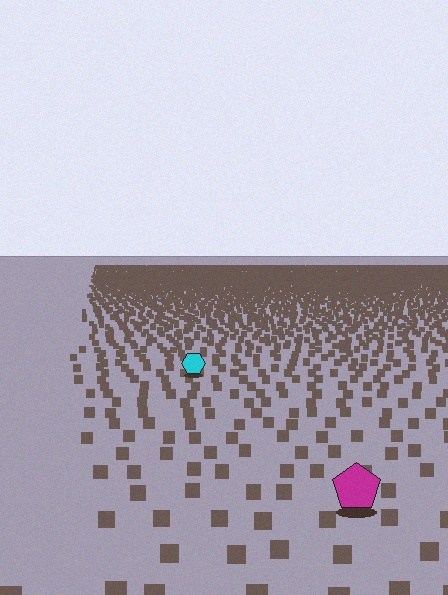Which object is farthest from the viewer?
The cyan hexagon is farthest from the viewer. It appears smaller and the ground texture around it is denser.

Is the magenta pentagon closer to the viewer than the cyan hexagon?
Yes. The magenta pentagon is closer — you can tell from the texture gradient: the ground texture is coarser near it.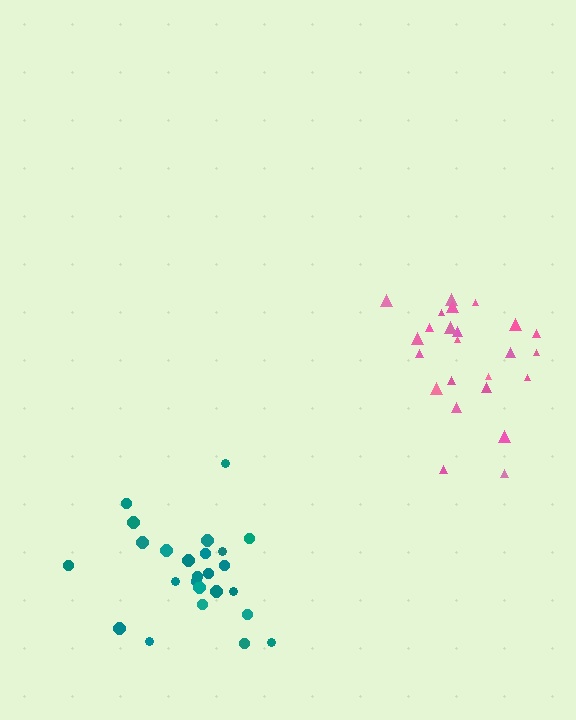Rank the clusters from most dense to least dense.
pink, teal.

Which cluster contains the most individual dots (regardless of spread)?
Teal (25).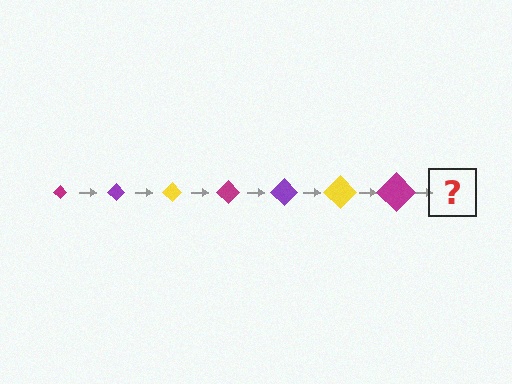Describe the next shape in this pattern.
It should be a purple diamond, larger than the previous one.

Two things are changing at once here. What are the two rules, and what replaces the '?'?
The two rules are that the diamond grows larger each step and the color cycles through magenta, purple, and yellow. The '?' should be a purple diamond, larger than the previous one.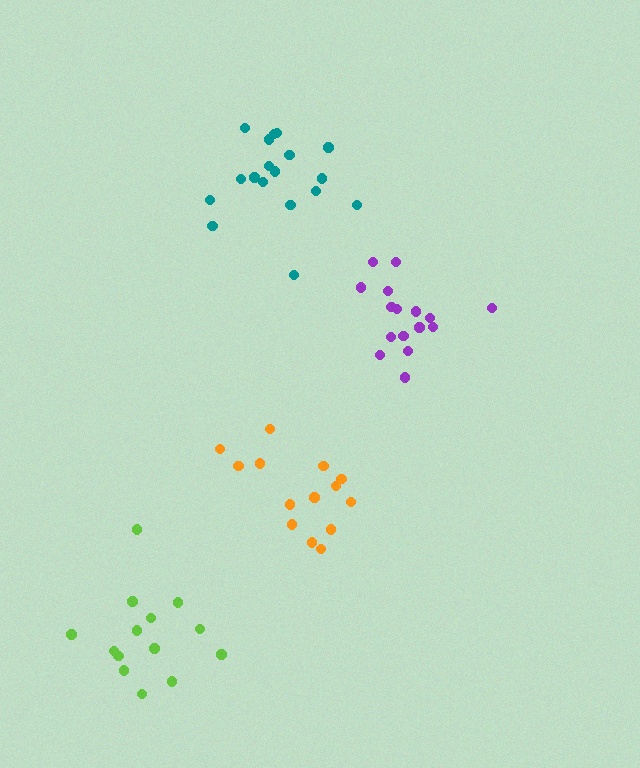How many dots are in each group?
Group 1: 16 dots, Group 2: 14 dots, Group 3: 18 dots, Group 4: 14 dots (62 total).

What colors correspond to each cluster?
The clusters are colored: purple, lime, teal, orange.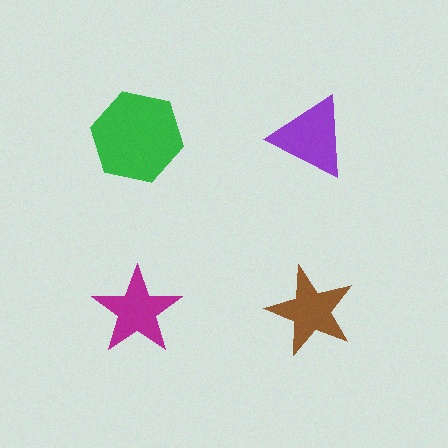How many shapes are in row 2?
2 shapes.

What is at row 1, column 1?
A green hexagon.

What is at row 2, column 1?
A magenta star.